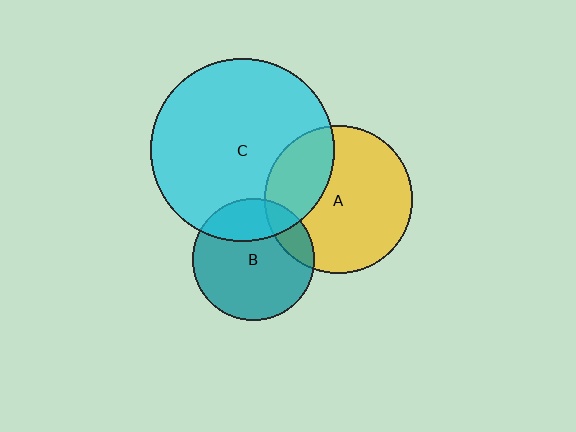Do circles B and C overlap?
Yes.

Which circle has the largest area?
Circle C (cyan).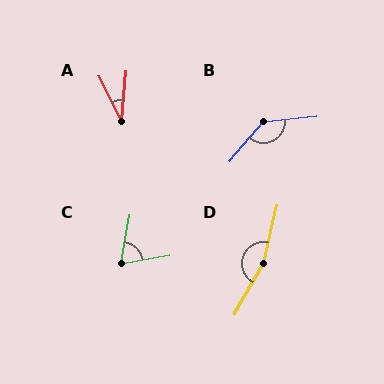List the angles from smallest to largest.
A (31°), C (71°), B (137°), D (164°).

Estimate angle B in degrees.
Approximately 137 degrees.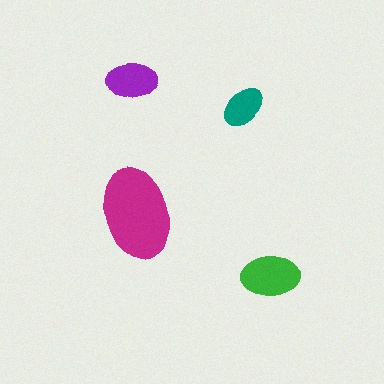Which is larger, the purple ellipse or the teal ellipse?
The purple one.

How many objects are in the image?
There are 4 objects in the image.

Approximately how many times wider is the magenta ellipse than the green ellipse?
About 1.5 times wider.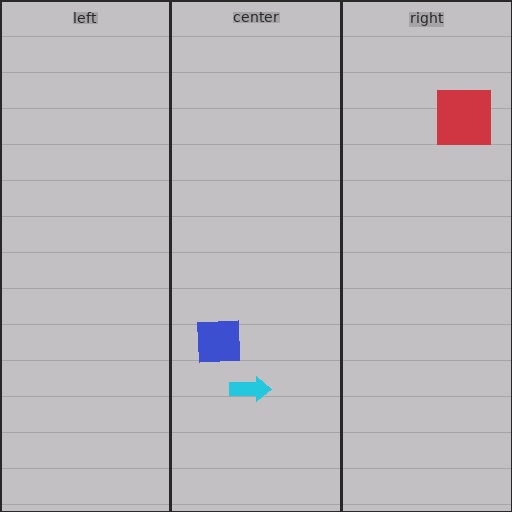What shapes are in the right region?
The red square.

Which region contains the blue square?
The center region.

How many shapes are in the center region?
2.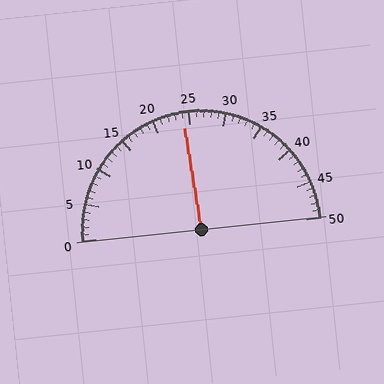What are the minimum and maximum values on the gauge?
The gauge ranges from 0 to 50.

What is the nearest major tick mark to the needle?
The nearest major tick mark is 25.